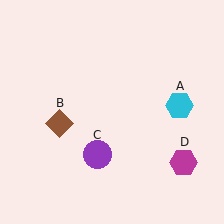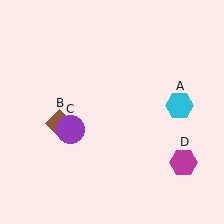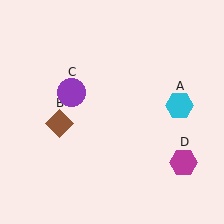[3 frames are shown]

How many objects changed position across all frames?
1 object changed position: purple circle (object C).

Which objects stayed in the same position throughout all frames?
Cyan hexagon (object A) and brown diamond (object B) and magenta hexagon (object D) remained stationary.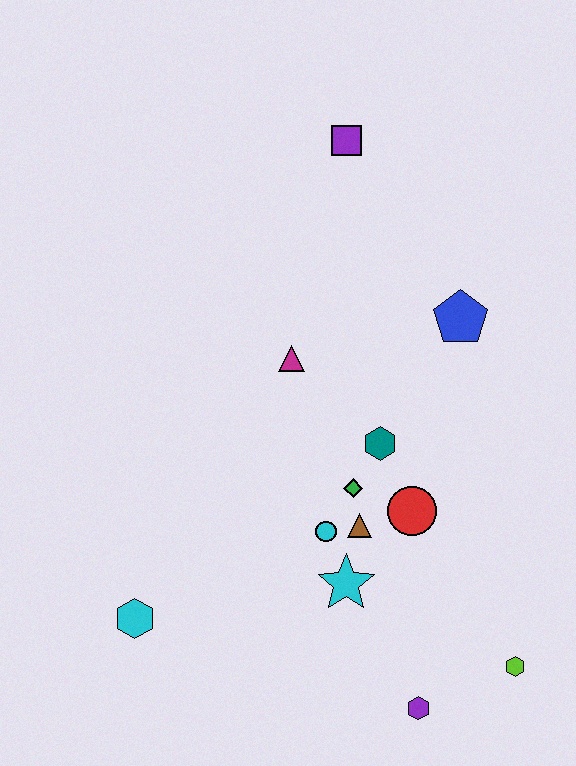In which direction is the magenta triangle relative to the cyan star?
The magenta triangle is above the cyan star.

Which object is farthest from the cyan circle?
The purple square is farthest from the cyan circle.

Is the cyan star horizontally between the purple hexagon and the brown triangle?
No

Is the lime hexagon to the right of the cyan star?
Yes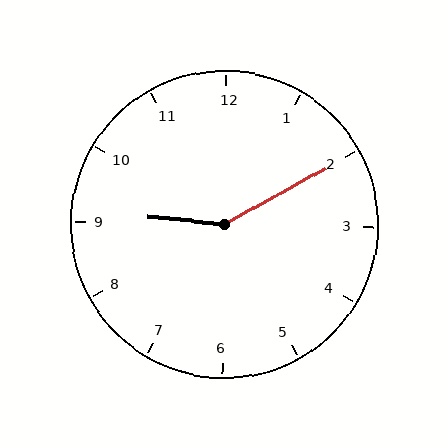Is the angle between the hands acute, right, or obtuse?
It is obtuse.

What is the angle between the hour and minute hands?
Approximately 145 degrees.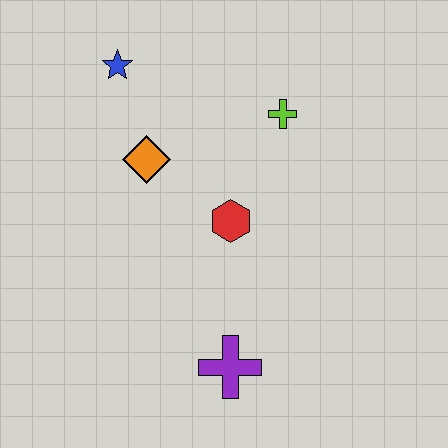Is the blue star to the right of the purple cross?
No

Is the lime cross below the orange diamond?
No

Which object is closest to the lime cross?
The red hexagon is closest to the lime cross.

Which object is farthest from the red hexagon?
The blue star is farthest from the red hexagon.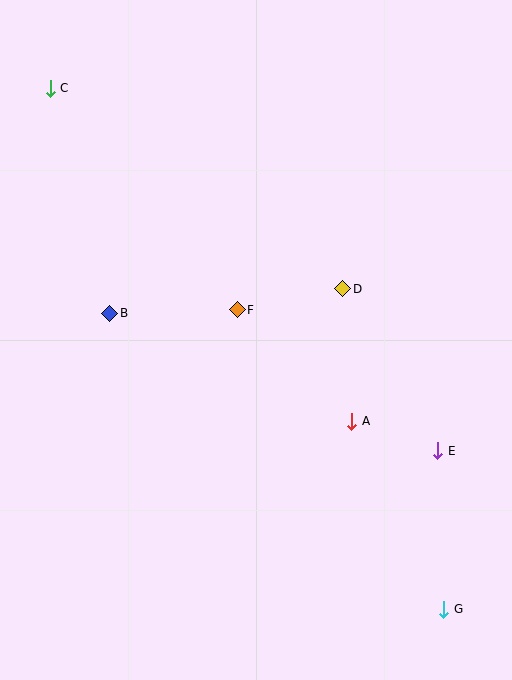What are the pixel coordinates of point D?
Point D is at (343, 289).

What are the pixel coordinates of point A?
Point A is at (352, 421).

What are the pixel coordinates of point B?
Point B is at (110, 313).